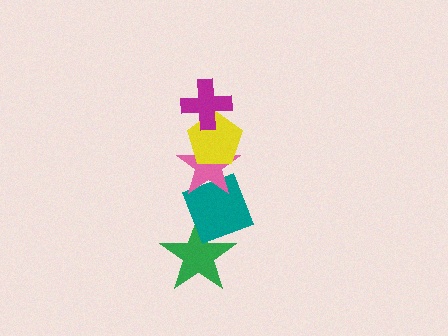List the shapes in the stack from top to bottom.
From top to bottom: the magenta cross, the yellow pentagon, the pink star, the teal diamond, the green star.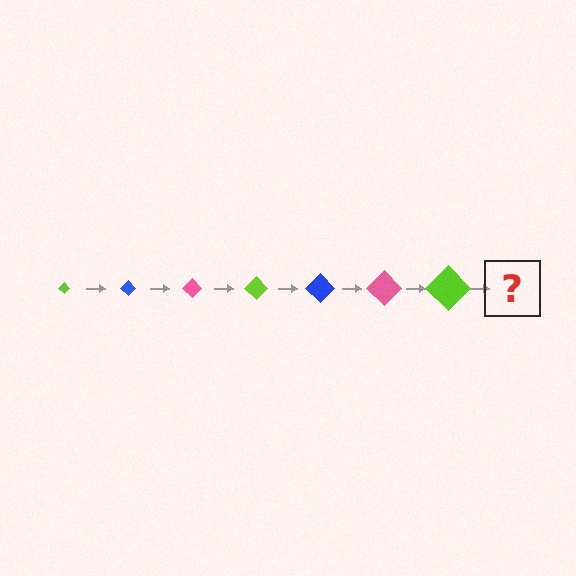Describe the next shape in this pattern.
It should be a blue diamond, larger than the previous one.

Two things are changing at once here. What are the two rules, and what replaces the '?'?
The two rules are that the diamond grows larger each step and the color cycles through lime, blue, and pink. The '?' should be a blue diamond, larger than the previous one.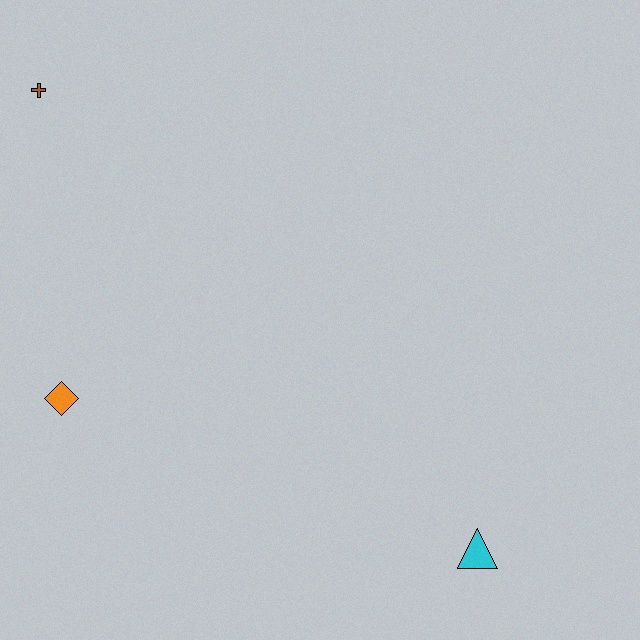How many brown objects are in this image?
There is 1 brown object.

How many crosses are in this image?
There is 1 cross.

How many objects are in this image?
There are 3 objects.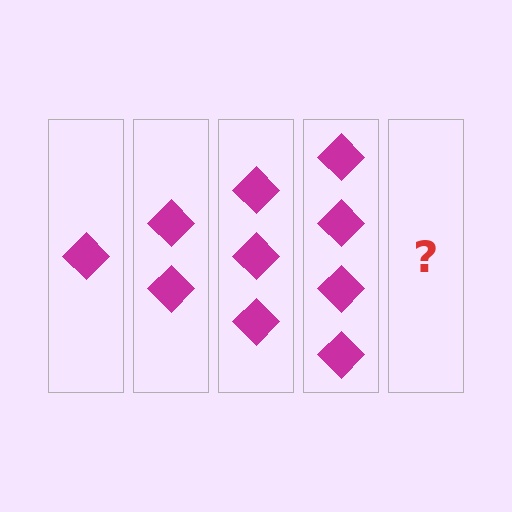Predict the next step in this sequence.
The next step is 5 diamonds.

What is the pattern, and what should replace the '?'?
The pattern is that each step adds one more diamond. The '?' should be 5 diamonds.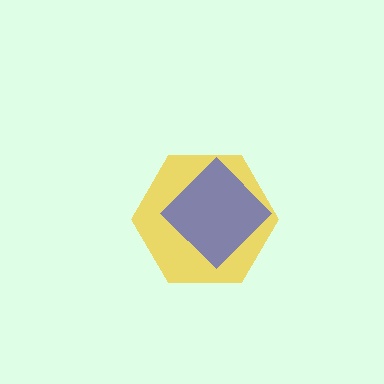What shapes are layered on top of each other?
The layered shapes are: a yellow hexagon, a blue diamond.